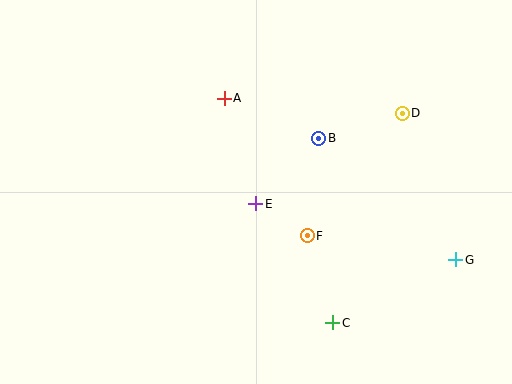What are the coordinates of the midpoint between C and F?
The midpoint between C and F is at (320, 279).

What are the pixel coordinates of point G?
Point G is at (456, 260).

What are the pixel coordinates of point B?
Point B is at (319, 138).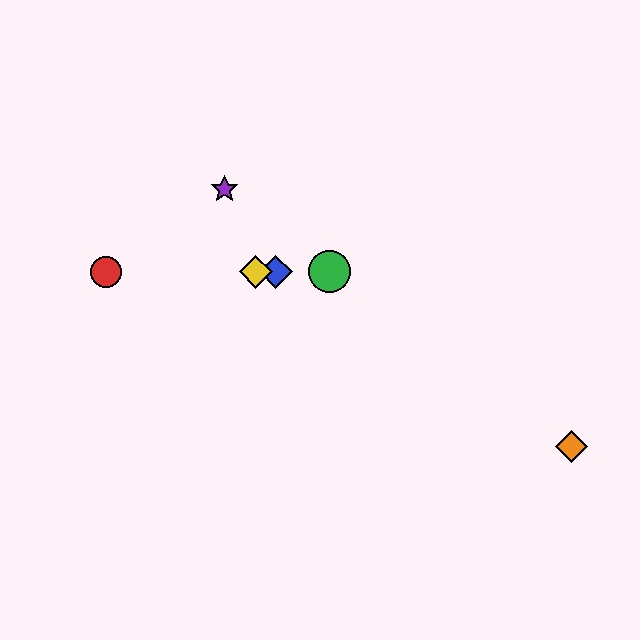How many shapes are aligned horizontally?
4 shapes (the red circle, the blue diamond, the green circle, the yellow diamond) are aligned horizontally.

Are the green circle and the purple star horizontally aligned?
No, the green circle is at y≈272 and the purple star is at y≈189.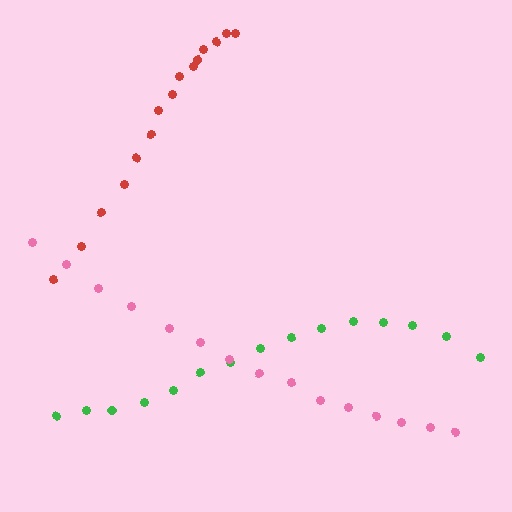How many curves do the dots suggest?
There are 3 distinct paths.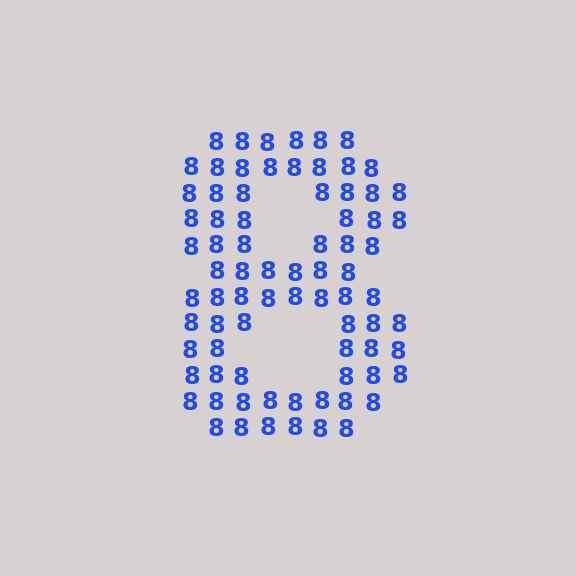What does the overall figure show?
The overall figure shows the digit 8.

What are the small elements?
The small elements are digit 8's.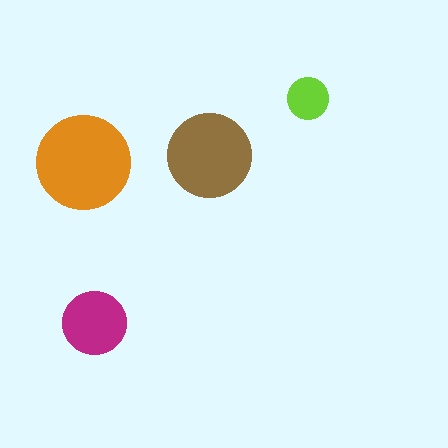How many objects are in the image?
There are 4 objects in the image.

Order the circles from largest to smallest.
the orange one, the brown one, the magenta one, the lime one.